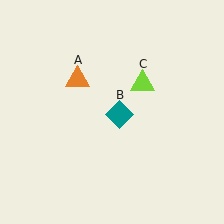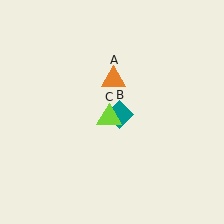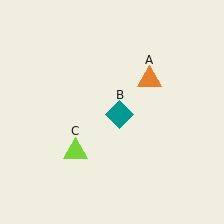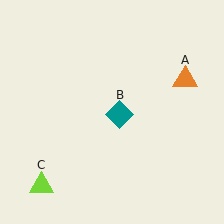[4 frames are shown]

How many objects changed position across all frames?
2 objects changed position: orange triangle (object A), lime triangle (object C).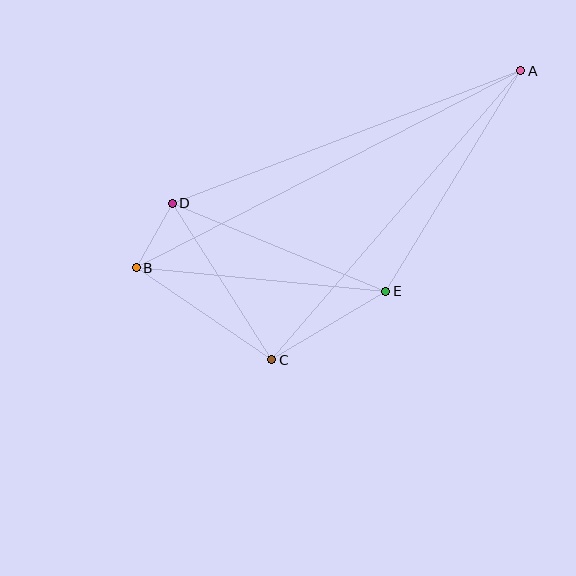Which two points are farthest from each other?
Points A and B are farthest from each other.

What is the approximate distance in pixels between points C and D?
The distance between C and D is approximately 186 pixels.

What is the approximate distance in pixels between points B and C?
The distance between B and C is approximately 164 pixels.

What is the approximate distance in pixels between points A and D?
The distance between A and D is approximately 373 pixels.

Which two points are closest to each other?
Points B and D are closest to each other.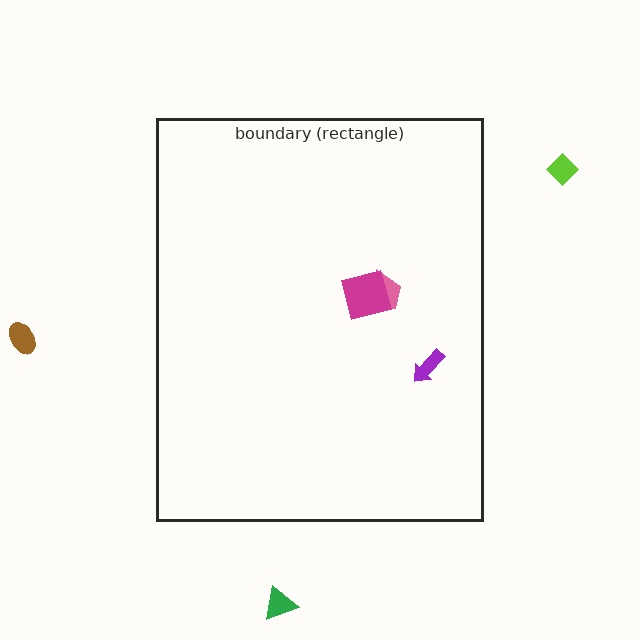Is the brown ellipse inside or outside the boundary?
Outside.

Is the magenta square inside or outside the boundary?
Inside.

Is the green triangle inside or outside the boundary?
Outside.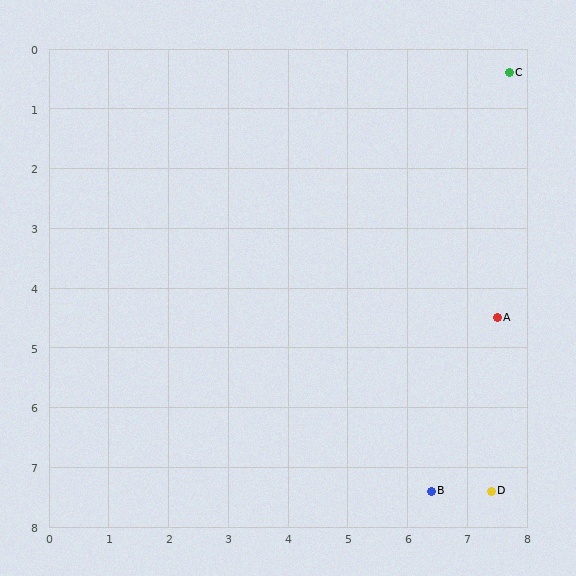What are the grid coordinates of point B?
Point B is at approximately (6.4, 7.4).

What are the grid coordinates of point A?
Point A is at approximately (7.5, 4.5).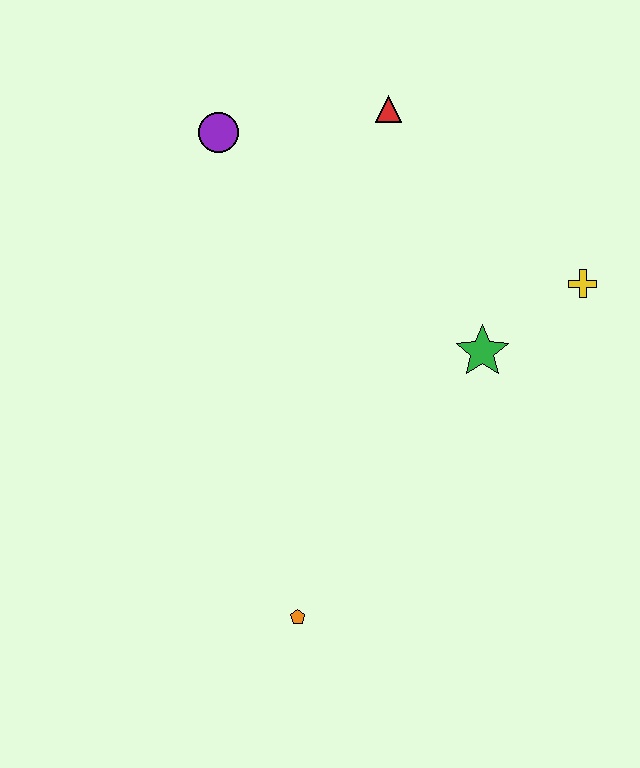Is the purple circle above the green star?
Yes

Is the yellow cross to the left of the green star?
No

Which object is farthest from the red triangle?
The orange pentagon is farthest from the red triangle.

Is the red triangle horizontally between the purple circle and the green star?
Yes